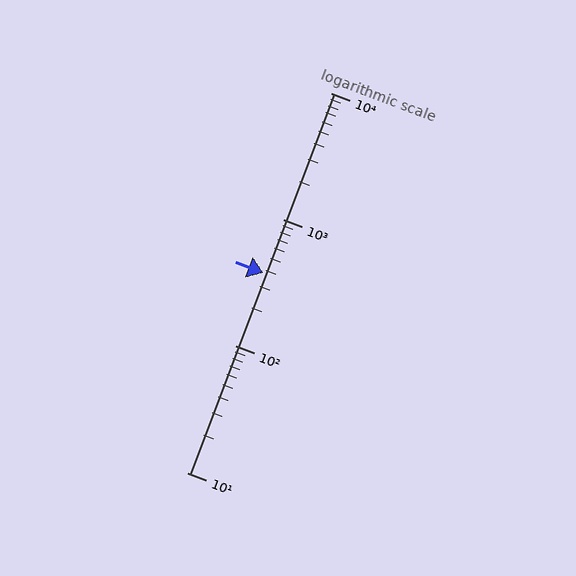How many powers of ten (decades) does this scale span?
The scale spans 3 decades, from 10 to 10000.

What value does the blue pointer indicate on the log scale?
The pointer indicates approximately 380.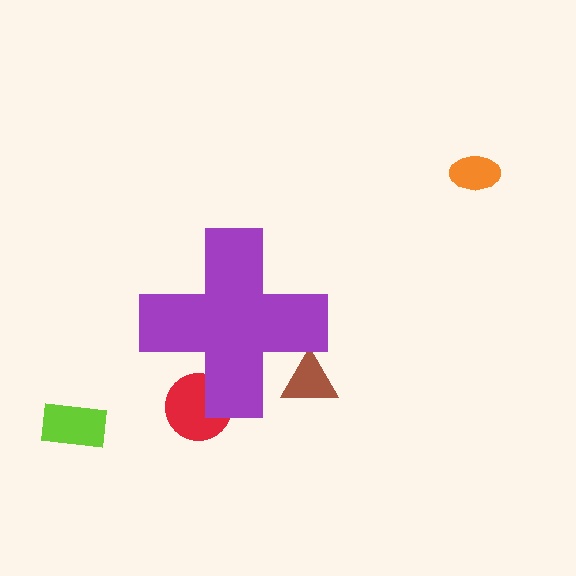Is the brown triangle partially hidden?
Yes, the brown triangle is partially hidden behind the purple cross.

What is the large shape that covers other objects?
A purple cross.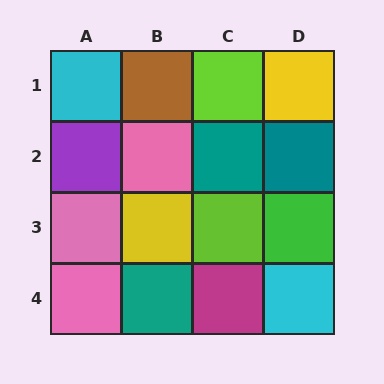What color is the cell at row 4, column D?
Cyan.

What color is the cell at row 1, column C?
Lime.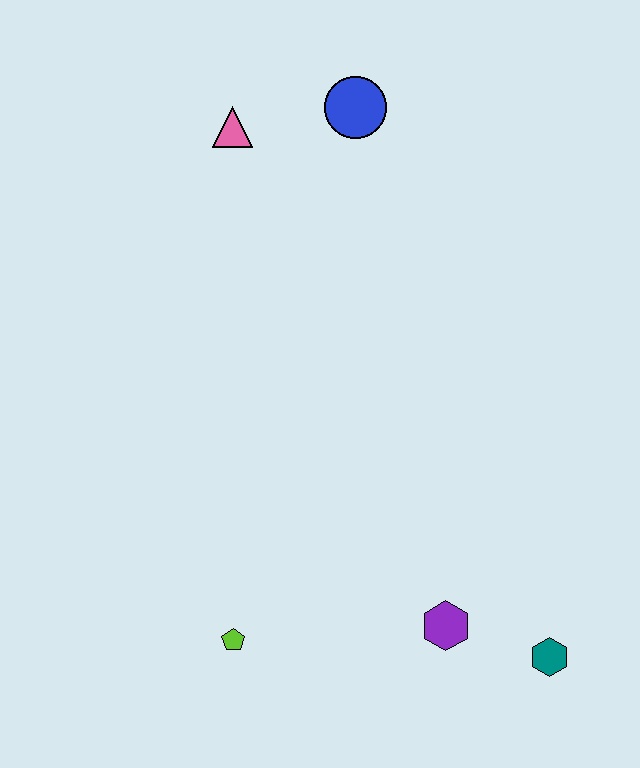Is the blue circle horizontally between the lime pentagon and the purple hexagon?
Yes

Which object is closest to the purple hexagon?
The teal hexagon is closest to the purple hexagon.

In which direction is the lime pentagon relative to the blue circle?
The lime pentagon is below the blue circle.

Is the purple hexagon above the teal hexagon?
Yes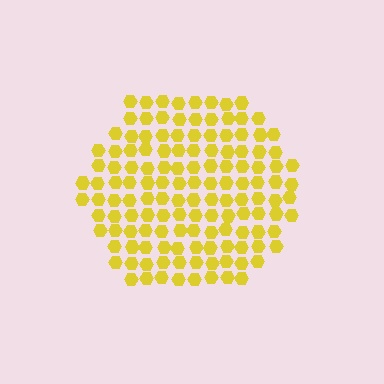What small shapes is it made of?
It is made of small hexagons.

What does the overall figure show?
The overall figure shows a hexagon.